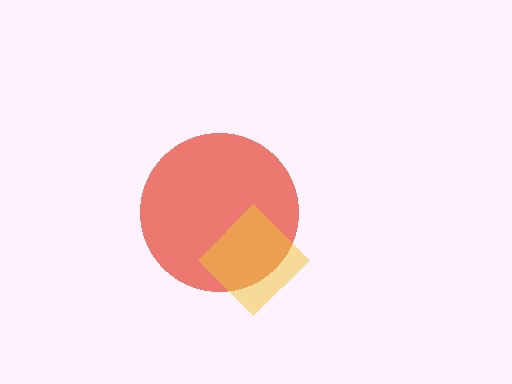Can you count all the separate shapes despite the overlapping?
Yes, there are 2 separate shapes.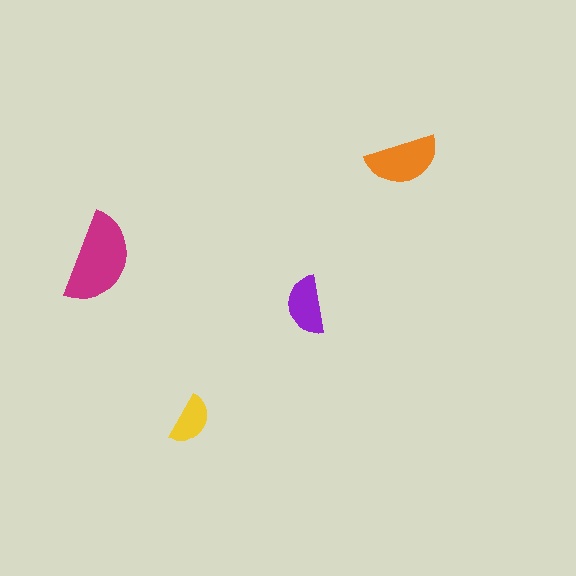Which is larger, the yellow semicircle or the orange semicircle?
The orange one.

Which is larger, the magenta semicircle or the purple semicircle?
The magenta one.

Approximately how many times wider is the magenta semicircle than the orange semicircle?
About 1.5 times wider.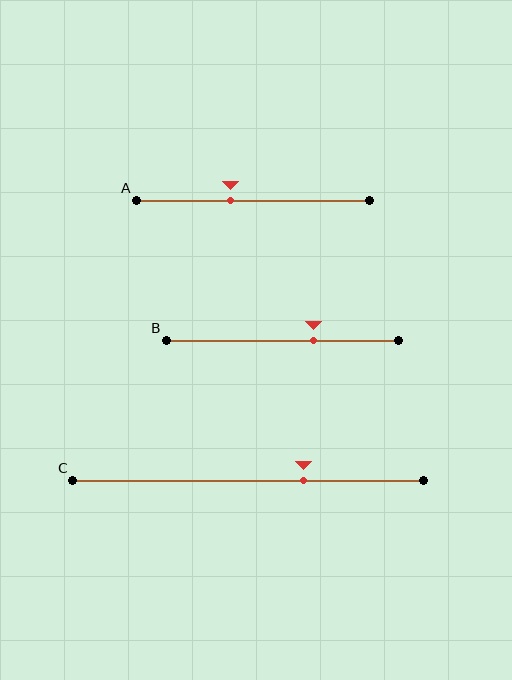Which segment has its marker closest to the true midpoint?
Segment A has its marker closest to the true midpoint.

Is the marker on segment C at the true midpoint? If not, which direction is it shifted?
No, the marker on segment C is shifted to the right by about 16% of the segment length.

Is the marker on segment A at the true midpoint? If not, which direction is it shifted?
No, the marker on segment A is shifted to the left by about 10% of the segment length.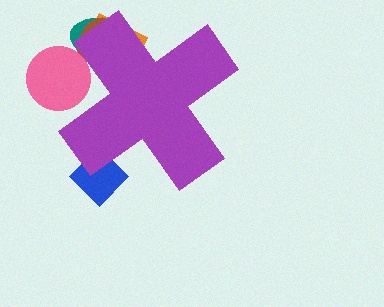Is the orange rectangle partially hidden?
Yes, the orange rectangle is partially hidden behind the purple cross.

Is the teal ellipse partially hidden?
Yes, the teal ellipse is partially hidden behind the purple cross.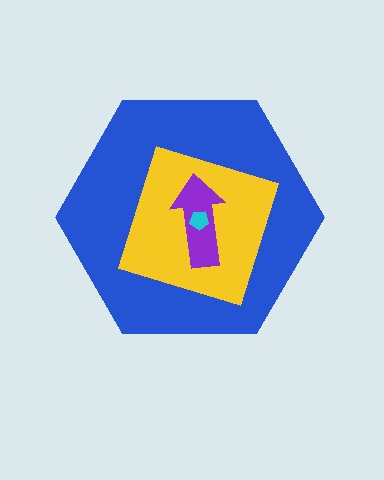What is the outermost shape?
The blue hexagon.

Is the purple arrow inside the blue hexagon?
Yes.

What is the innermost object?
The cyan pentagon.